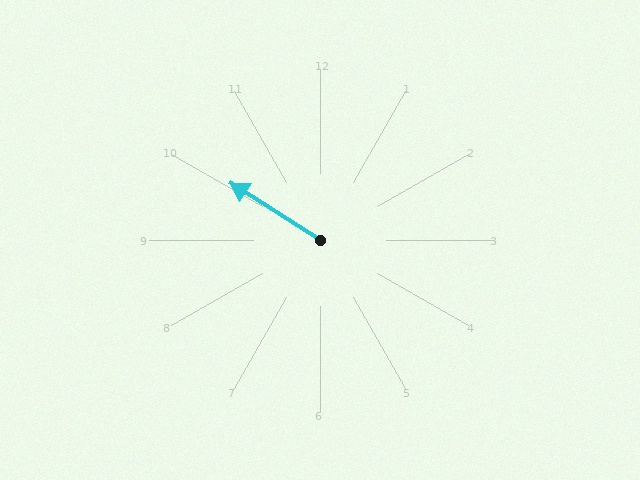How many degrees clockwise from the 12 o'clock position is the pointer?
Approximately 302 degrees.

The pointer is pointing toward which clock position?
Roughly 10 o'clock.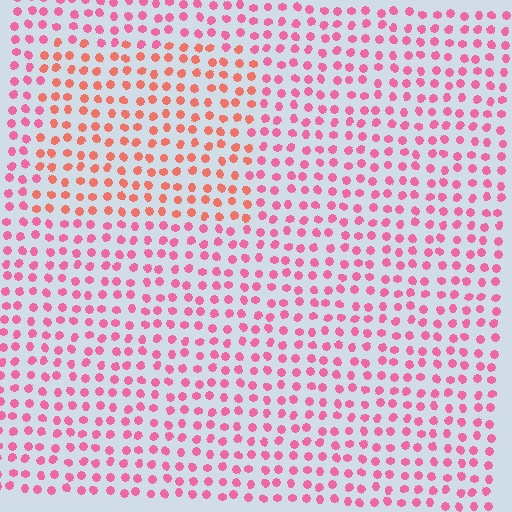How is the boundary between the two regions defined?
The boundary is defined purely by a slight shift in hue (about 31 degrees). Spacing, size, and orientation are identical on both sides.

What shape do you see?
I see a rectangle.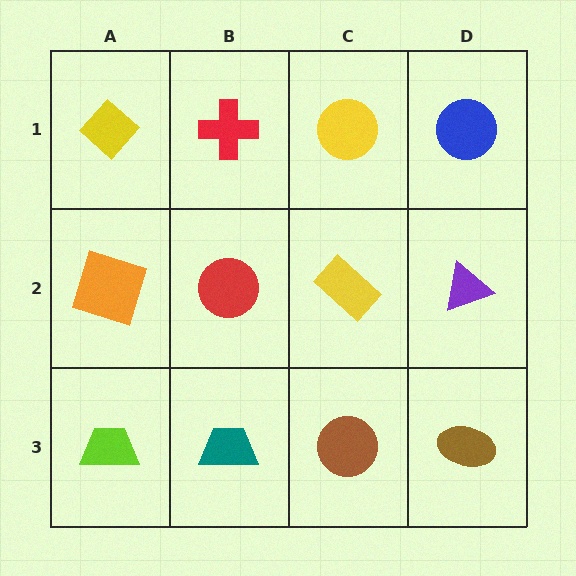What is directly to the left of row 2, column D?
A yellow rectangle.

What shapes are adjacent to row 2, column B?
A red cross (row 1, column B), a teal trapezoid (row 3, column B), an orange square (row 2, column A), a yellow rectangle (row 2, column C).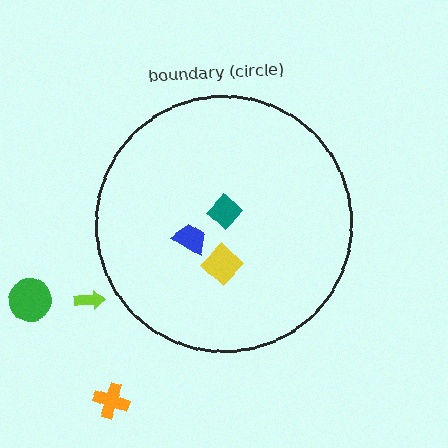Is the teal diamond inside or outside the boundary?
Inside.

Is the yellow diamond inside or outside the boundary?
Inside.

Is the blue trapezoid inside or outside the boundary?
Inside.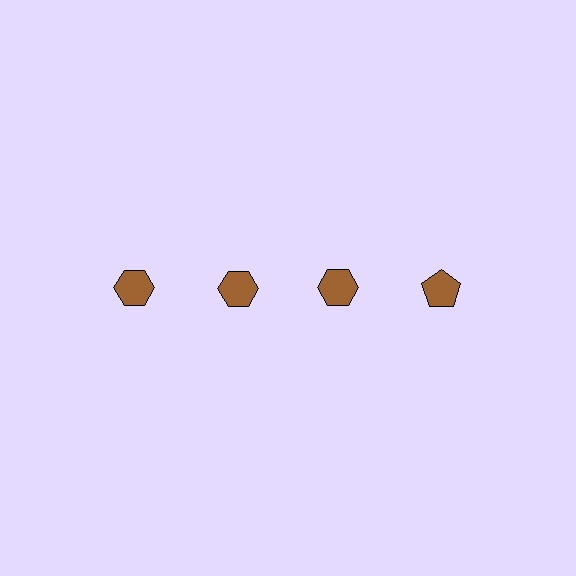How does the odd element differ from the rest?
It has a different shape: pentagon instead of hexagon.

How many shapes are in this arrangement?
There are 4 shapes arranged in a grid pattern.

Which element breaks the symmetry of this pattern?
The brown pentagon in the top row, second from right column breaks the symmetry. All other shapes are brown hexagons.